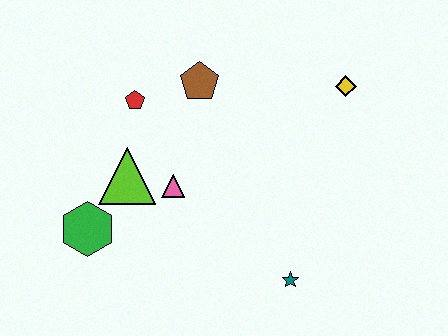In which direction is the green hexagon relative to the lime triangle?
The green hexagon is below the lime triangle.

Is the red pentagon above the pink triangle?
Yes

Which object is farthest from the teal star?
The red pentagon is farthest from the teal star.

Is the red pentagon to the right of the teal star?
No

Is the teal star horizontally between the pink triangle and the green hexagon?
No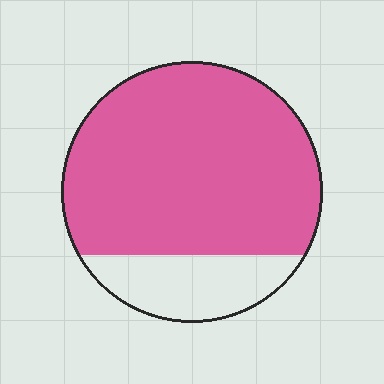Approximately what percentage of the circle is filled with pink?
Approximately 80%.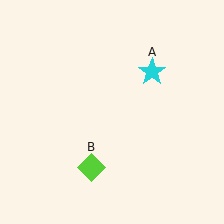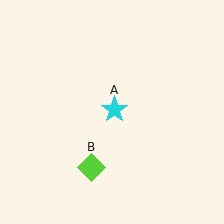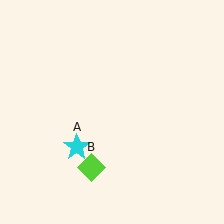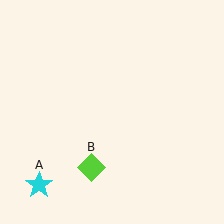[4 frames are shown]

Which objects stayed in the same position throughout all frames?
Lime diamond (object B) remained stationary.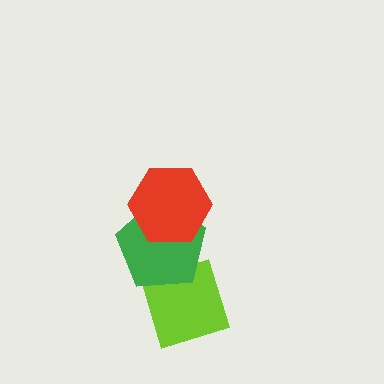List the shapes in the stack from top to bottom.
From top to bottom: the red hexagon, the green pentagon, the lime diamond.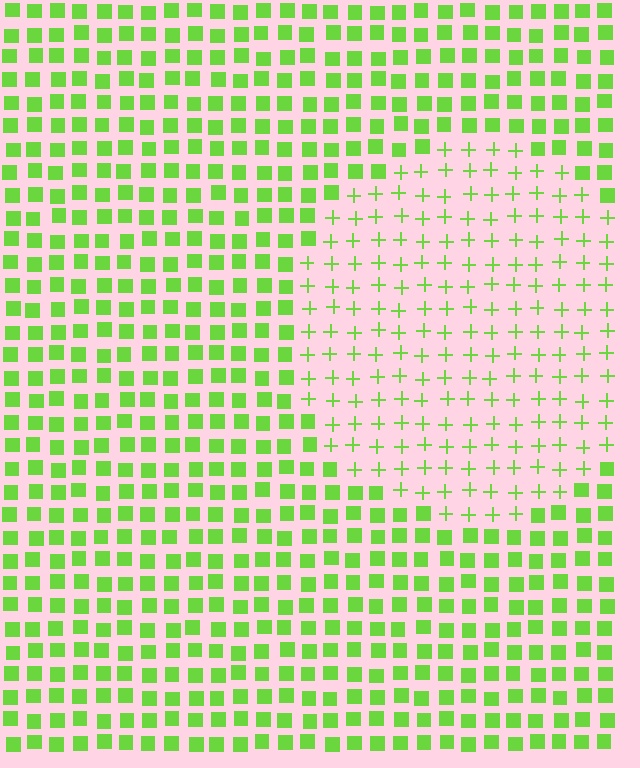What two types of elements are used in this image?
The image uses plus signs inside the circle region and squares outside it.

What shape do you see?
I see a circle.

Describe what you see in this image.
The image is filled with small lime elements arranged in a uniform grid. A circle-shaped region contains plus signs, while the surrounding area contains squares. The boundary is defined purely by the change in element shape.